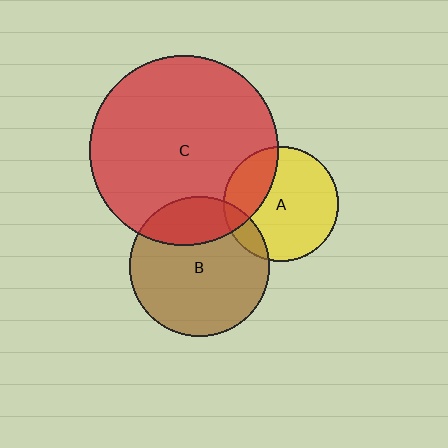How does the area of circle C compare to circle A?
Approximately 2.7 times.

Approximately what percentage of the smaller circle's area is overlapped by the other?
Approximately 25%.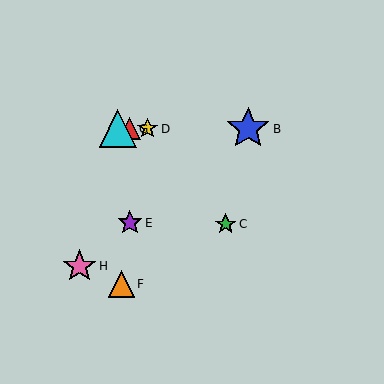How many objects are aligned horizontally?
4 objects (A, B, D, G) are aligned horizontally.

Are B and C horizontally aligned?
No, B is at y≈129 and C is at y≈224.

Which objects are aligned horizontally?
Objects A, B, D, G are aligned horizontally.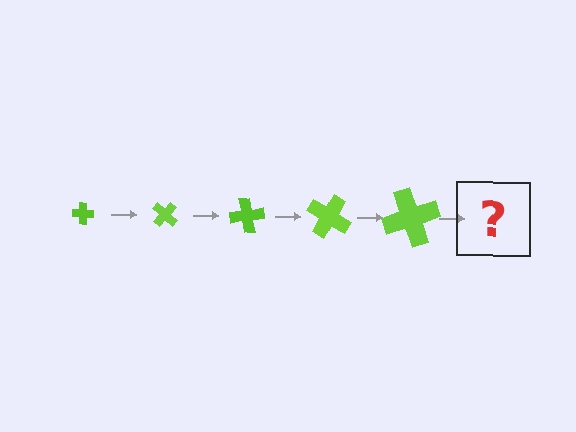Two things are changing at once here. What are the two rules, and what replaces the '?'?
The two rules are that the cross grows larger each step and it rotates 40 degrees each step. The '?' should be a cross, larger than the previous one and rotated 200 degrees from the start.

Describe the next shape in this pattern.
It should be a cross, larger than the previous one and rotated 200 degrees from the start.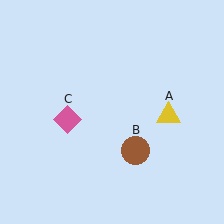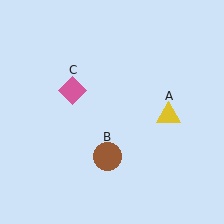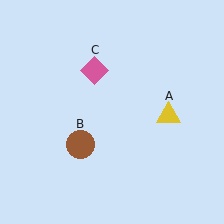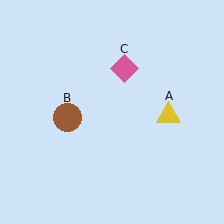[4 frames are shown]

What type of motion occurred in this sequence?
The brown circle (object B), pink diamond (object C) rotated clockwise around the center of the scene.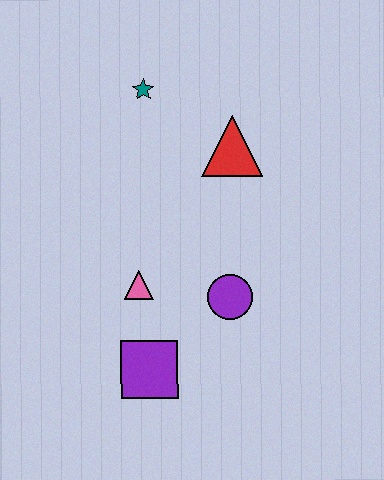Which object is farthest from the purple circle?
The teal star is farthest from the purple circle.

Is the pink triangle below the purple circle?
No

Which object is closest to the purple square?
The pink triangle is closest to the purple square.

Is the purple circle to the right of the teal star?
Yes